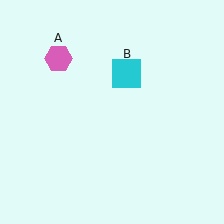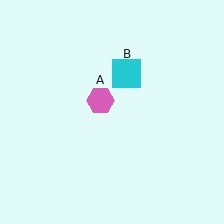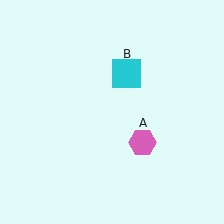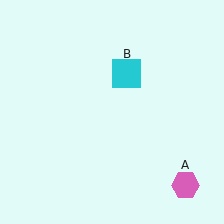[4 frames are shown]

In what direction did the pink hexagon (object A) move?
The pink hexagon (object A) moved down and to the right.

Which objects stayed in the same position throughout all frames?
Cyan square (object B) remained stationary.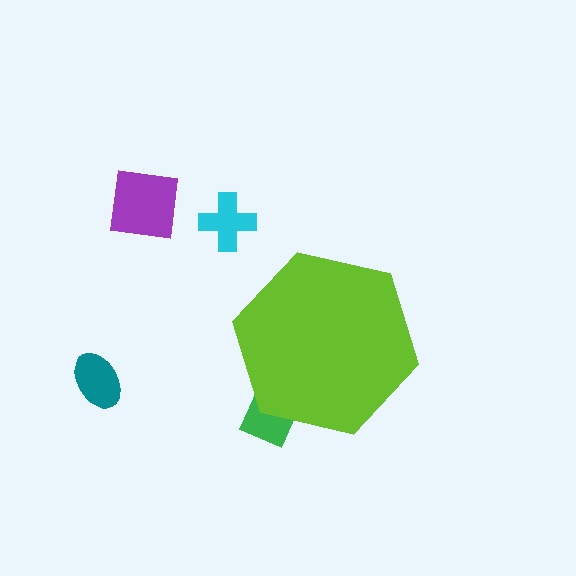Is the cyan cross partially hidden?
No, the cyan cross is fully visible.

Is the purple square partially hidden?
No, the purple square is fully visible.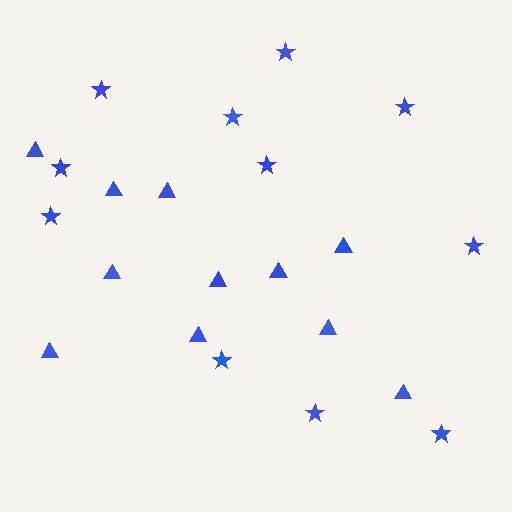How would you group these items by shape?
There are 2 groups: one group of triangles (11) and one group of stars (11).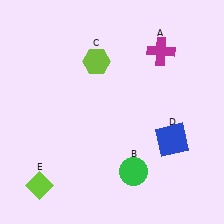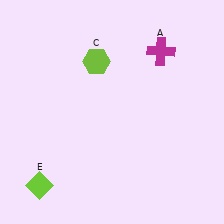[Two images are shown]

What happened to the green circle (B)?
The green circle (B) was removed in Image 2. It was in the bottom-right area of Image 1.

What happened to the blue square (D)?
The blue square (D) was removed in Image 2. It was in the bottom-right area of Image 1.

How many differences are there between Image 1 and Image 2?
There are 2 differences between the two images.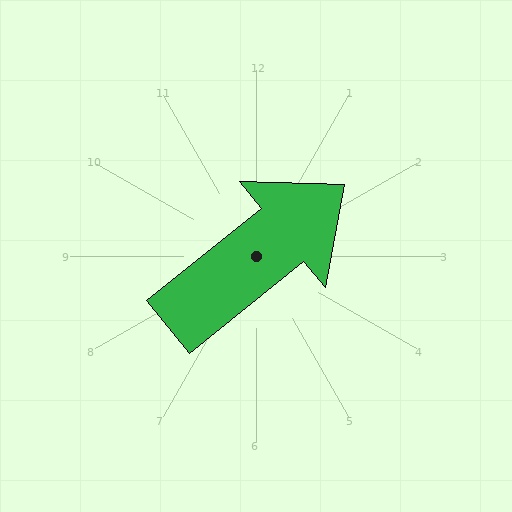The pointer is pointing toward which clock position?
Roughly 2 o'clock.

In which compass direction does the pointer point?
Northeast.